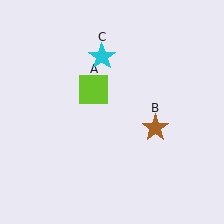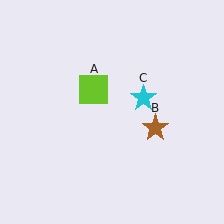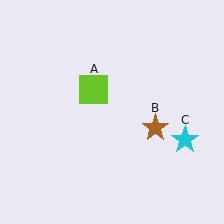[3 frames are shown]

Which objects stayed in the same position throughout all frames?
Lime square (object A) and brown star (object B) remained stationary.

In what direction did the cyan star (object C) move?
The cyan star (object C) moved down and to the right.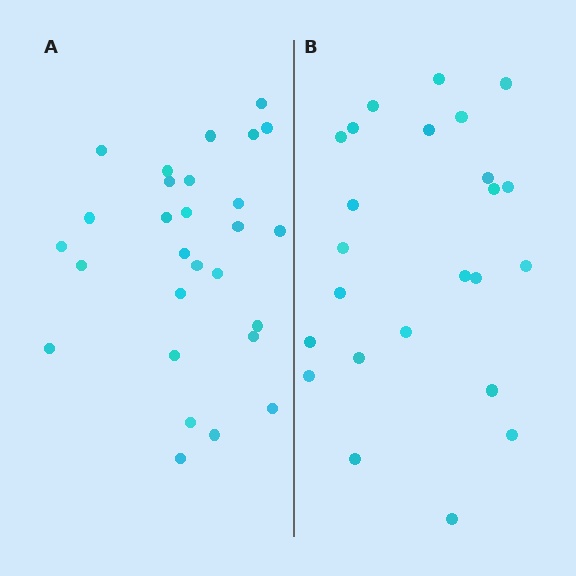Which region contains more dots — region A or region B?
Region A (the left region) has more dots.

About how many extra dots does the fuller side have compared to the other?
Region A has about 4 more dots than region B.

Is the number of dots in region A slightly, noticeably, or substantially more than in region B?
Region A has only slightly more — the two regions are fairly close. The ratio is roughly 1.2 to 1.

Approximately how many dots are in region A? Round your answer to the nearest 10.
About 30 dots. (The exact count is 28, which rounds to 30.)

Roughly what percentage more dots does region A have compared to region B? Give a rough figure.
About 15% more.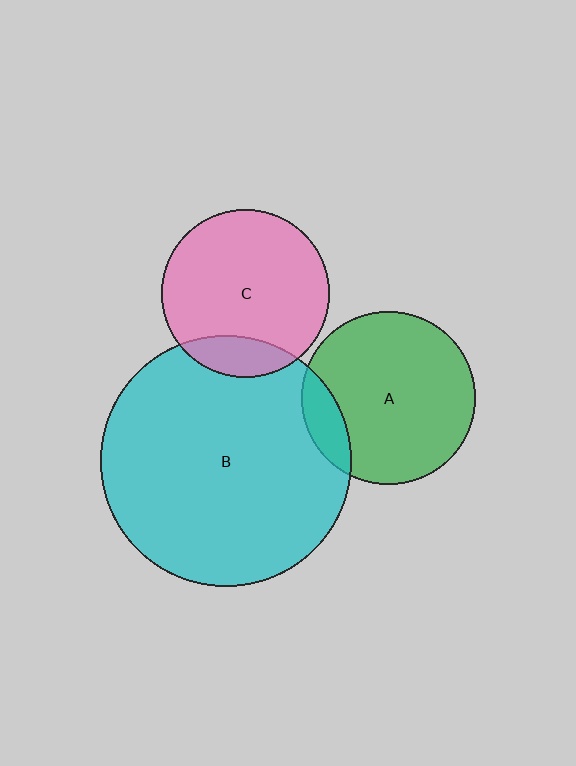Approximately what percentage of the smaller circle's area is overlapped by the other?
Approximately 15%.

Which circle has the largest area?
Circle B (cyan).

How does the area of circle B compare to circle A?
Approximately 2.1 times.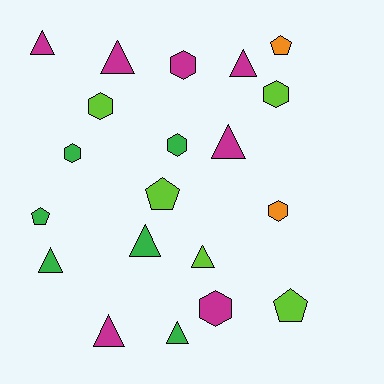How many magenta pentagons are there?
There are no magenta pentagons.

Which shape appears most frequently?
Triangle, with 9 objects.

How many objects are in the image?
There are 20 objects.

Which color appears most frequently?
Magenta, with 7 objects.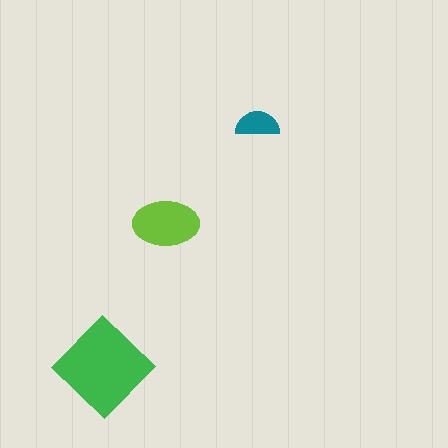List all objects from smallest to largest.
The teal semicircle, the lime ellipse, the green diamond.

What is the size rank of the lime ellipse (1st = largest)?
2nd.